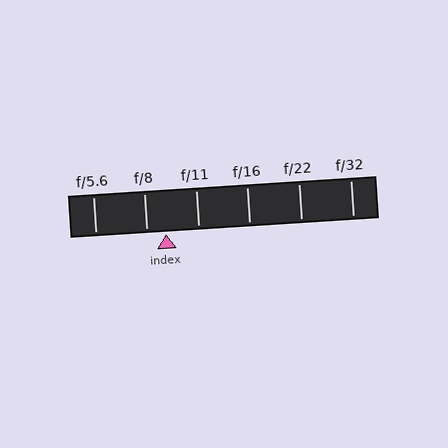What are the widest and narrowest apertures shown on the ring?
The widest aperture shown is f/5.6 and the narrowest is f/32.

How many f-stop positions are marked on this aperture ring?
There are 6 f-stop positions marked.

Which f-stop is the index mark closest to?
The index mark is closest to f/8.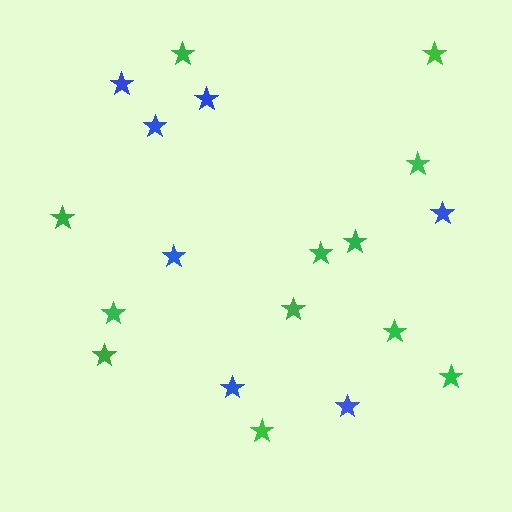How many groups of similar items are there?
There are 2 groups: one group of green stars (12) and one group of blue stars (7).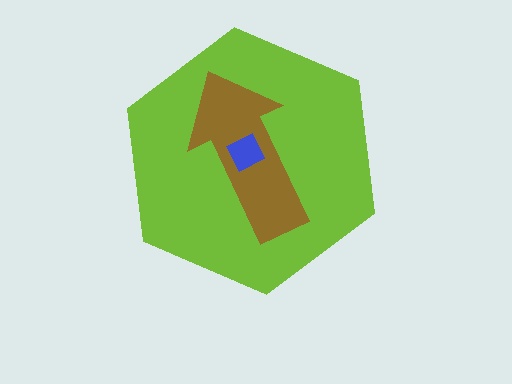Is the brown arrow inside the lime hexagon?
Yes.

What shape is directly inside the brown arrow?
The blue diamond.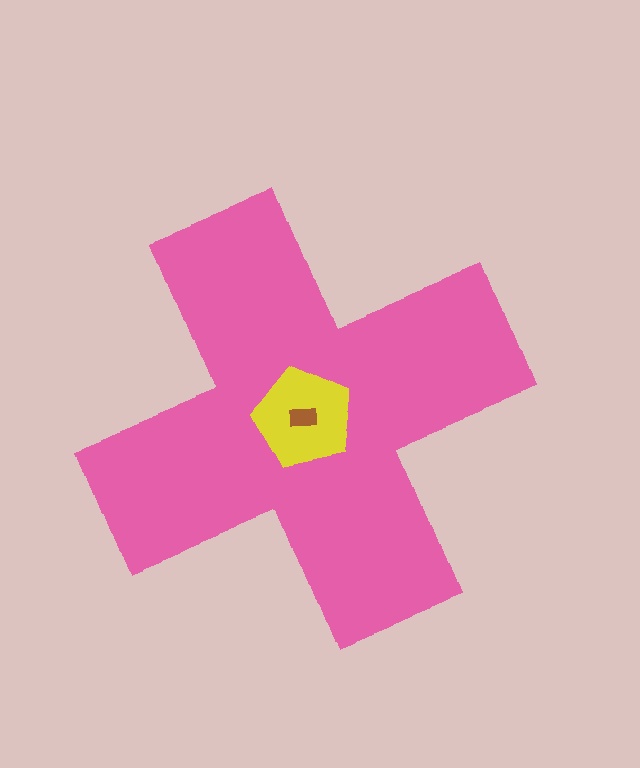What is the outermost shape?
The pink cross.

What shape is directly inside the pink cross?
The yellow pentagon.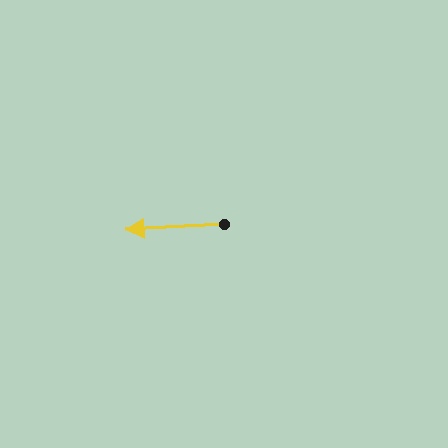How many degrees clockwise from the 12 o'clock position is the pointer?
Approximately 267 degrees.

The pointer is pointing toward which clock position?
Roughly 9 o'clock.